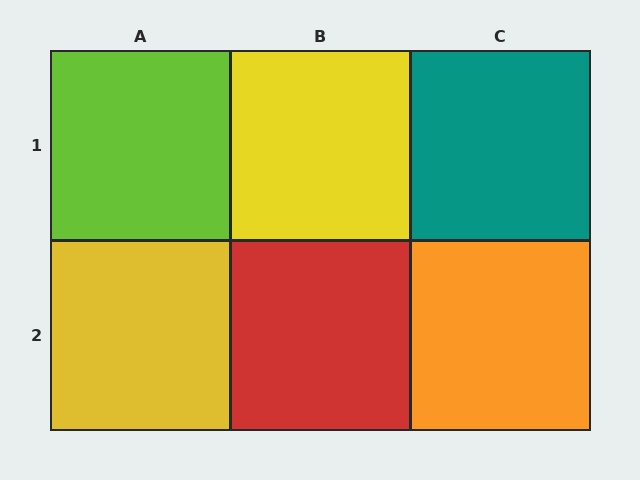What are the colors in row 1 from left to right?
Lime, yellow, teal.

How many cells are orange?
1 cell is orange.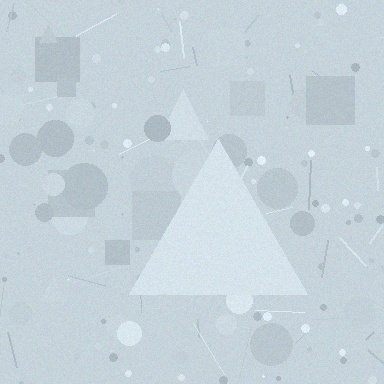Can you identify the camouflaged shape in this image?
The camouflaged shape is a triangle.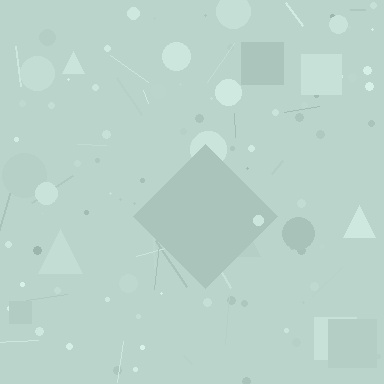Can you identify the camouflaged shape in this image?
The camouflaged shape is a diamond.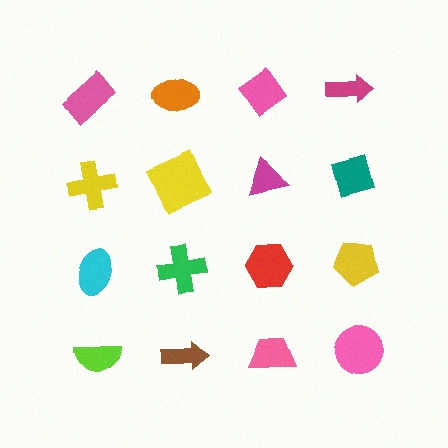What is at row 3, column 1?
A cyan ellipse.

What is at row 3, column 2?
A green cross.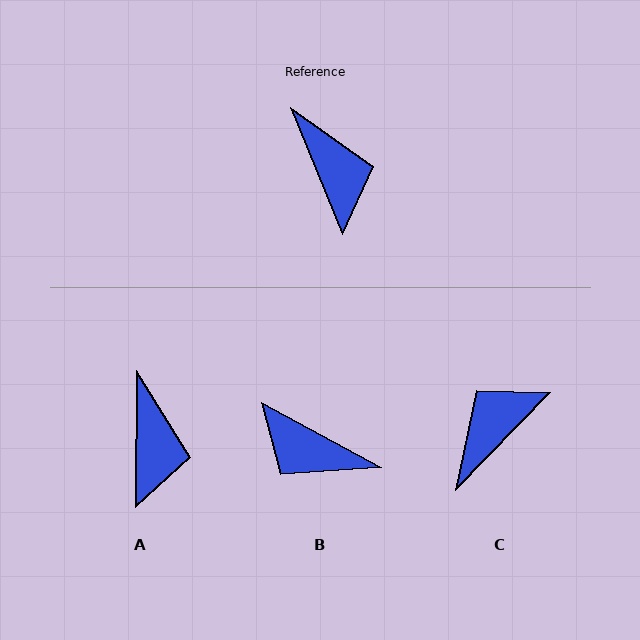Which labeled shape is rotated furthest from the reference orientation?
B, about 140 degrees away.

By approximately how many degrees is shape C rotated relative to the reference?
Approximately 114 degrees counter-clockwise.